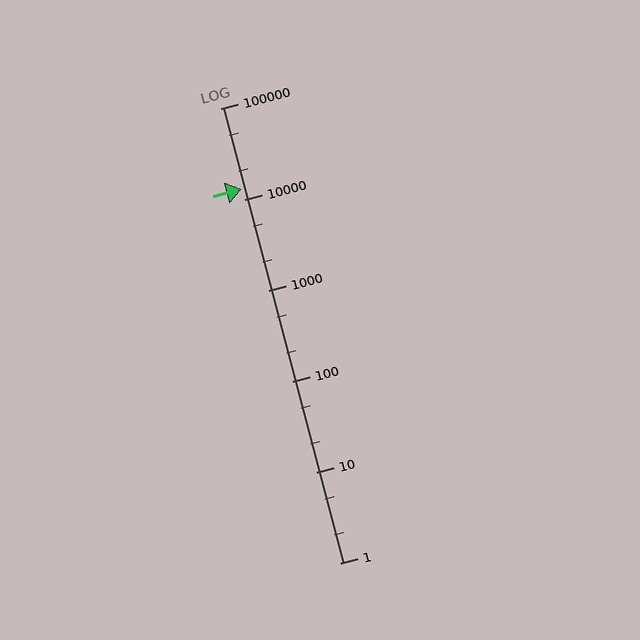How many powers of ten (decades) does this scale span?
The scale spans 5 decades, from 1 to 100000.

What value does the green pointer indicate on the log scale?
The pointer indicates approximately 13000.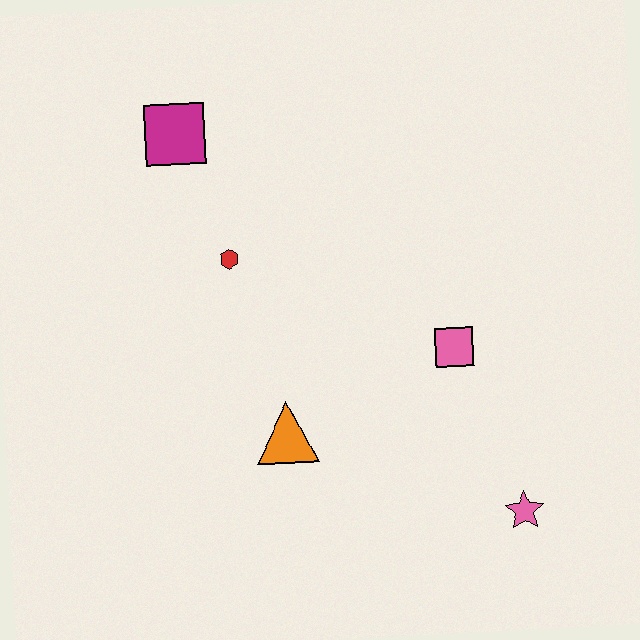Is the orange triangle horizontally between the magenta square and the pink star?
Yes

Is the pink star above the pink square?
No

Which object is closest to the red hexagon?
The magenta square is closest to the red hexagon.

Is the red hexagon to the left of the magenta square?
No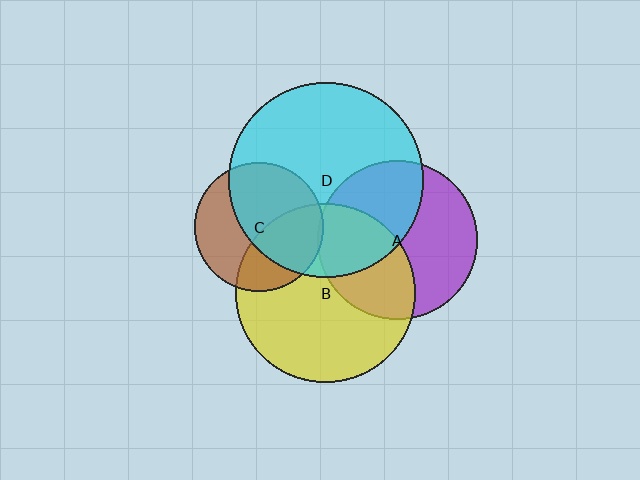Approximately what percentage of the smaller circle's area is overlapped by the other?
Approximately 5%.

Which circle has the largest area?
Circle D (cyan).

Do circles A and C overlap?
Yes.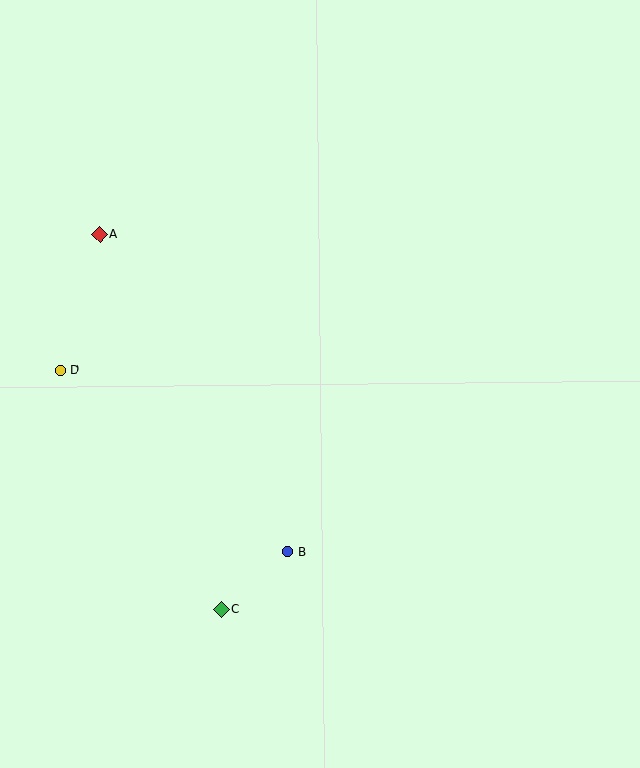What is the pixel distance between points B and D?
The distance between B and D is 291 pixels.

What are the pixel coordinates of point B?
Point B is at (287, 552).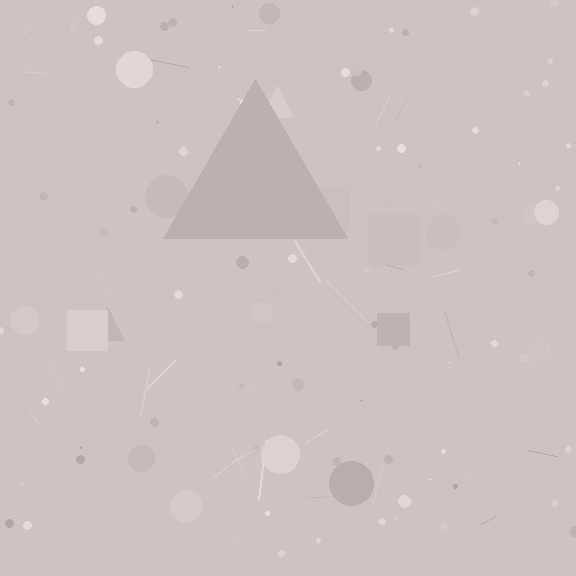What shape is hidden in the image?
A triangle is hidden in the image.